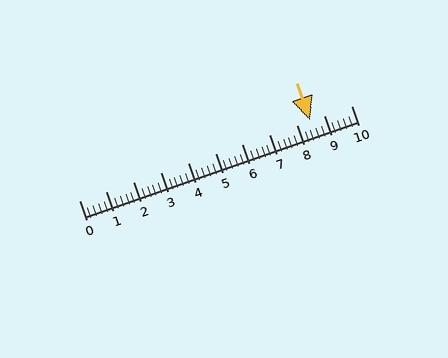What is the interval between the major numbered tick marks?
The major tick marks are spaced 1 units apart.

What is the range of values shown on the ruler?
The ruler shows values from 0 to 10.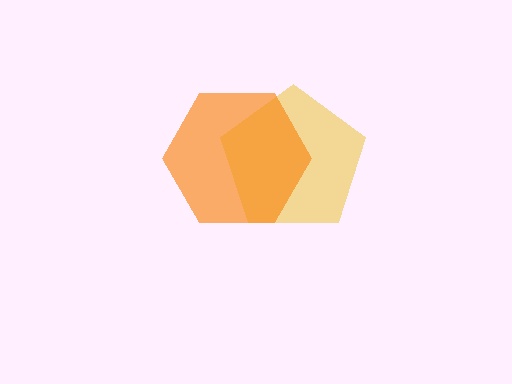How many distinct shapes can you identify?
There are 2 distinct shapes: a yellow pentagon, an orange hexagon.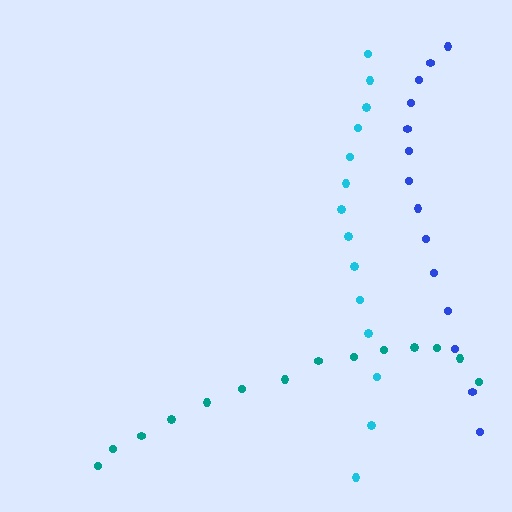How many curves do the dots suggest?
There are 3 distinct paths.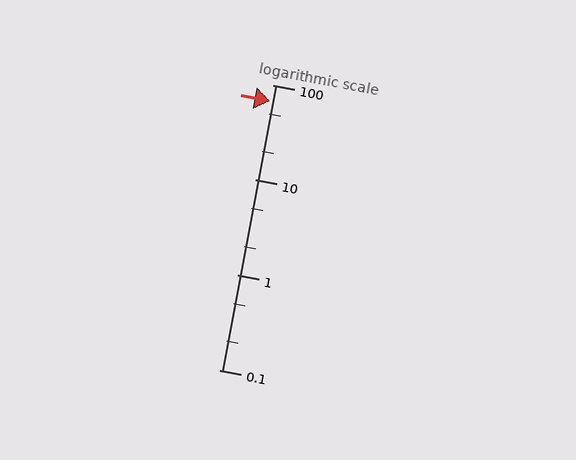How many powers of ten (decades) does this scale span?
The scale spans 3 decades, from 0.1 to 100.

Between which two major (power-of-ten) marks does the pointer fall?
The pointer is between 10 and 100.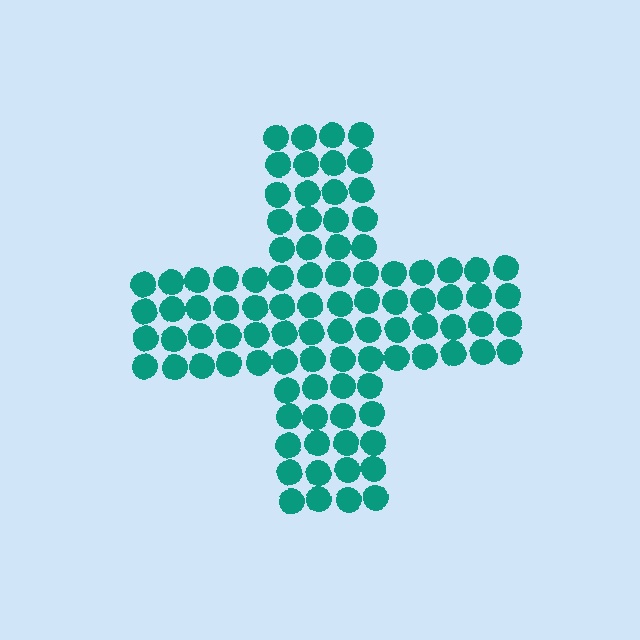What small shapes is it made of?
It is made of small circles.